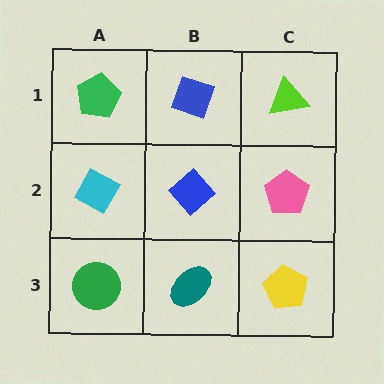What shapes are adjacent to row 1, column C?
A pink pentagon (row 2, column C), a blue diamond (row 1, column B).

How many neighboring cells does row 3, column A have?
2.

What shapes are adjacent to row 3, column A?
A cyan diamond (row 2, column A), a teal ellipse (row 3, column B).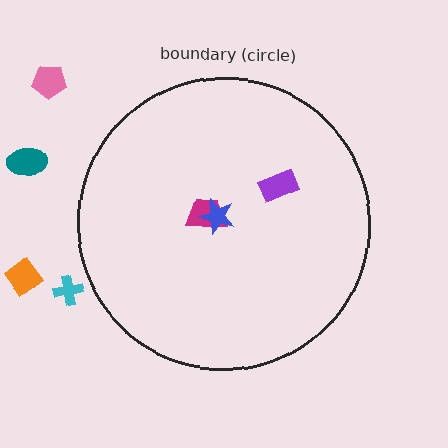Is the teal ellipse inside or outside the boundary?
Outside.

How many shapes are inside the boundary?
3 inside, 4 outside.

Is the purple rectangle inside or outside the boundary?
Inside.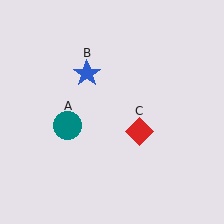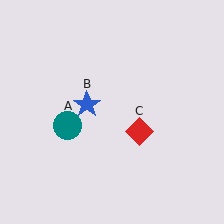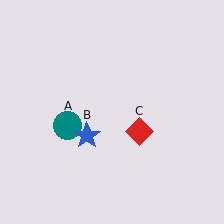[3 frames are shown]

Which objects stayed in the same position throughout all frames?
Teal circle (object A) and red diamond (object C) remained stationary.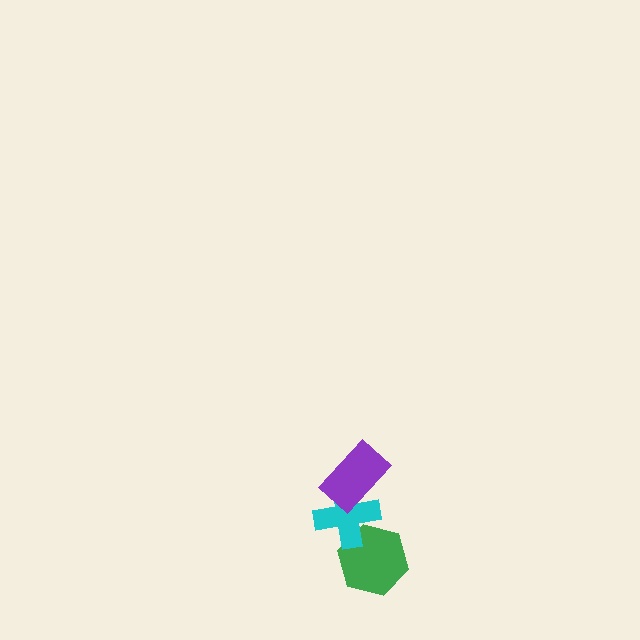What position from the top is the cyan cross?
The cyan cross is 2nd from the top.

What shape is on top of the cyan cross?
The purple rectangle is on top of the cyan cross.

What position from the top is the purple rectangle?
The purple rectangle is 1st from the top.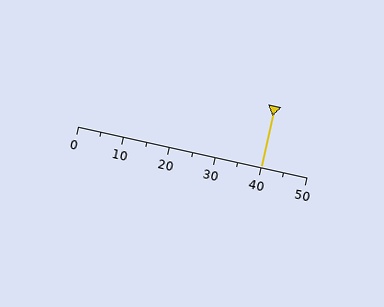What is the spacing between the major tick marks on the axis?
The major ticks are spaced 10 apart.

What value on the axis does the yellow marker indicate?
The marker indicates approximately 40.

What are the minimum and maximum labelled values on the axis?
The axis runs from 0 to 50.